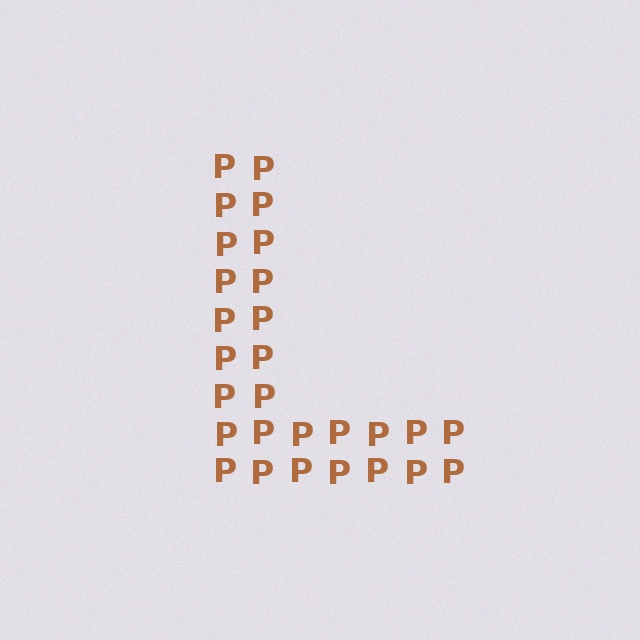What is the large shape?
The large shape is the letter L.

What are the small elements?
The small elements are letter P's.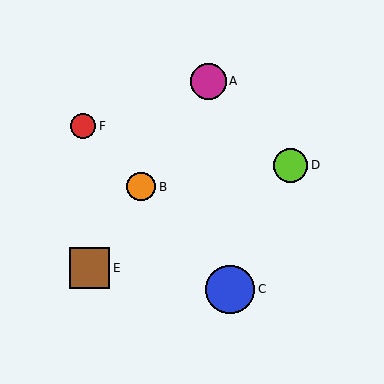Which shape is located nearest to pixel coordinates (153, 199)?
The orange circle (labeled B) at (141, 187) is nearest to that location.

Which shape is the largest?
The blue circle (labeled C) is the largest.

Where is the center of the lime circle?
The center of the lime circle is at (291, 165).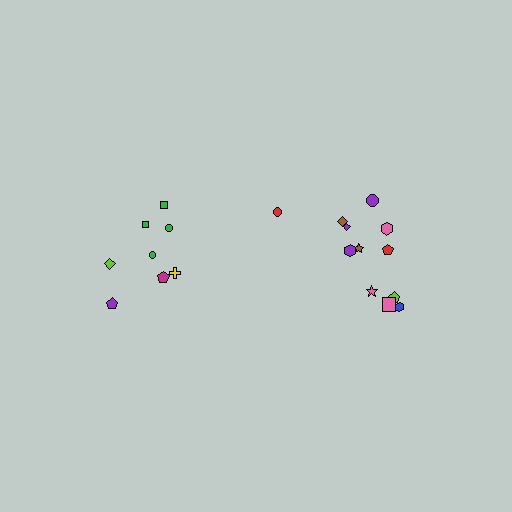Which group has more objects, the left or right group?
The right group.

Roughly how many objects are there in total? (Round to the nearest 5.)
Roughly 20 objects in total.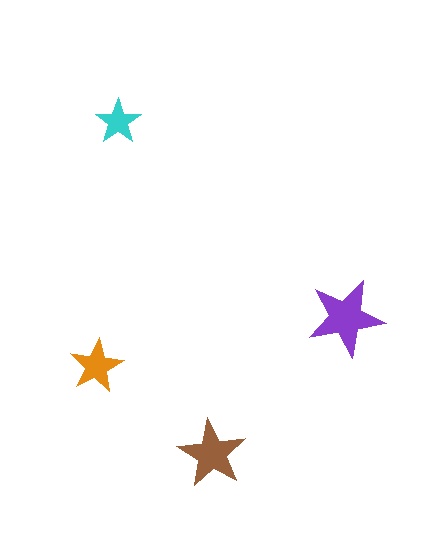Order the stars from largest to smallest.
the purple one, the brown one, the orange one, the cyan one.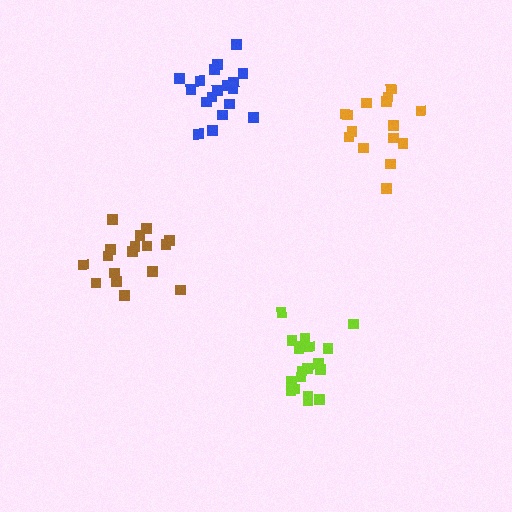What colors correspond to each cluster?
The clusters are colored: orange, lime, blue, brown.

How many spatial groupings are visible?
There are 4 spatial groupings.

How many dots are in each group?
Group 1: 15 dots, Group 2: 20 dots, Group 3: 18 dots, Group 4: 17 dots (70 total).